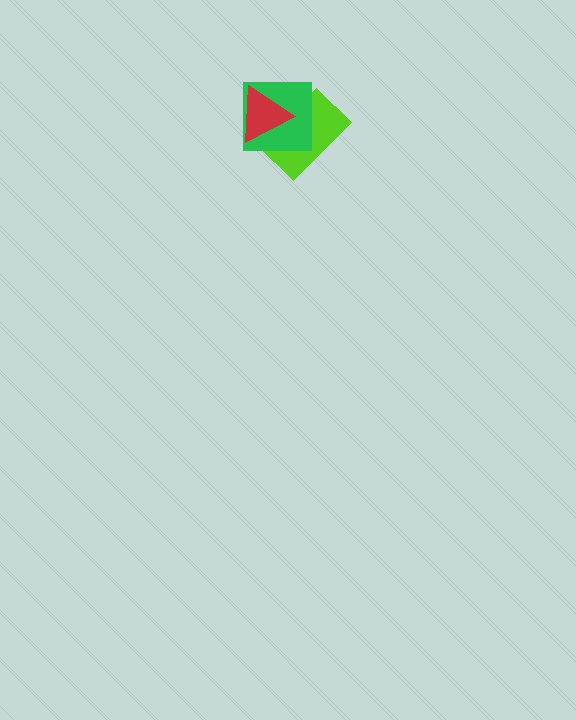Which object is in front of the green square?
The red triangle is in front of the green square.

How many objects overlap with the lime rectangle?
2 objects overlap with the lime rectangle.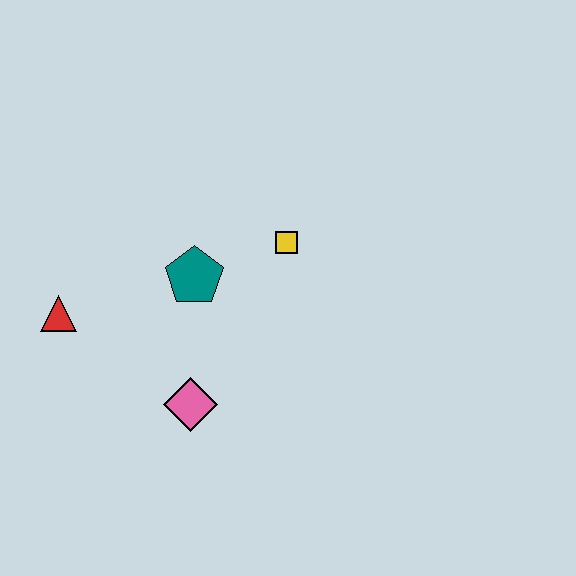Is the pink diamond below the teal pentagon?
Yes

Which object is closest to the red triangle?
The teal pentagon is closest to the red triangle.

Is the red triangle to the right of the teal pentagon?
No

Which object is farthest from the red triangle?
The yellow square is farthest from the red triangle.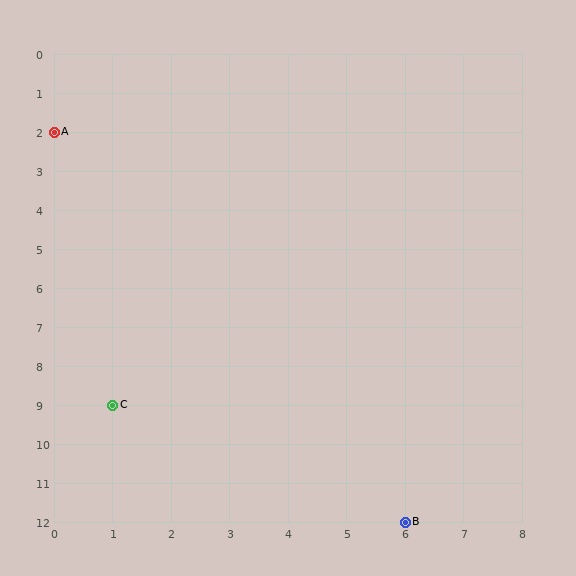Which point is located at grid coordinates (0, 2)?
Point A is at (0, 2).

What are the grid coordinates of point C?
Point C is at grid coordinates (1, 9).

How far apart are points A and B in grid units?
Points A and B are 6 columns and 10 rows apart (about 11.7 grid units diagonally).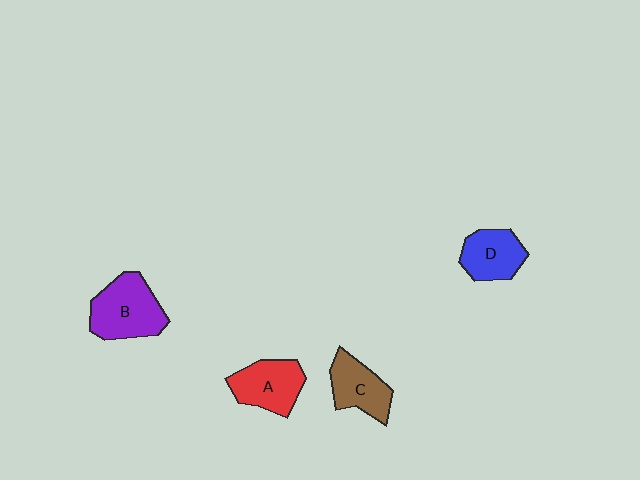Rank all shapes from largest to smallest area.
From largest to smallest: B (purple), A (red), C (brown), D (blue).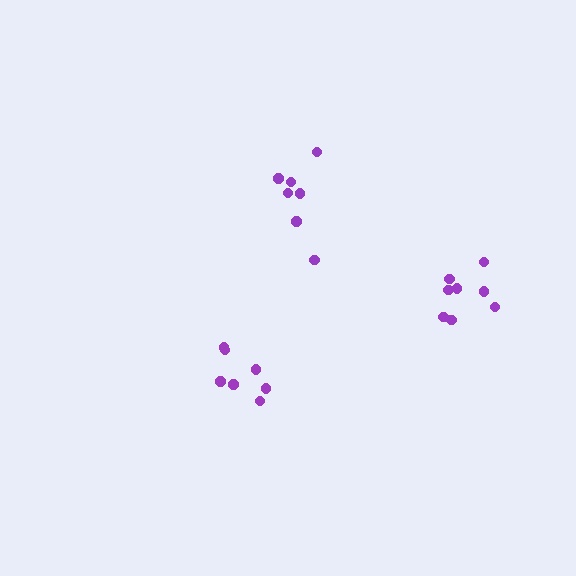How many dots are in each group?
Group 1: 7 dots, Group 2: 7 dots, Group 3: 8 dots (22 total).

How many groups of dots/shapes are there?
There are 3 groups.